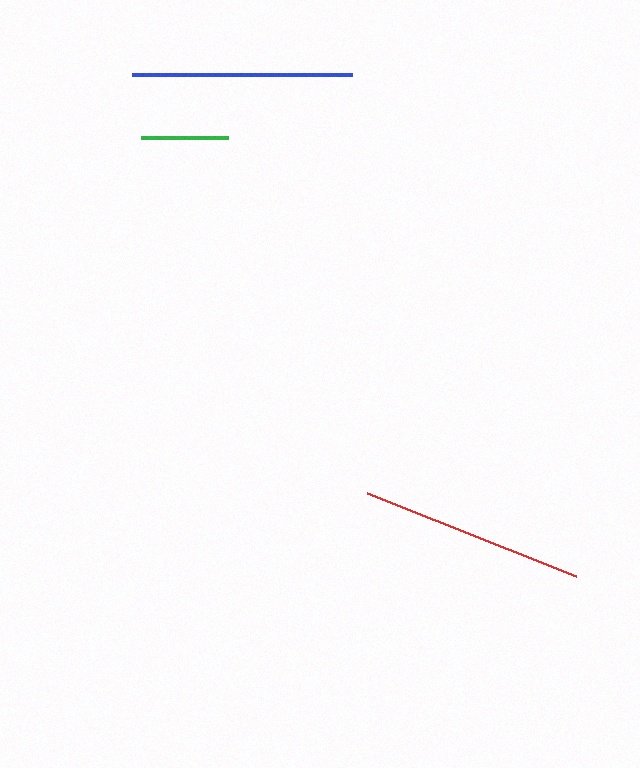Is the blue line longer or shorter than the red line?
The red line is longer than the blue line.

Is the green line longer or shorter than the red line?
The red line is longer than the green line.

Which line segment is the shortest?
The green line is the shortest at approximately 87 pixels.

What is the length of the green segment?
The green segment is approximately 87 pixels long.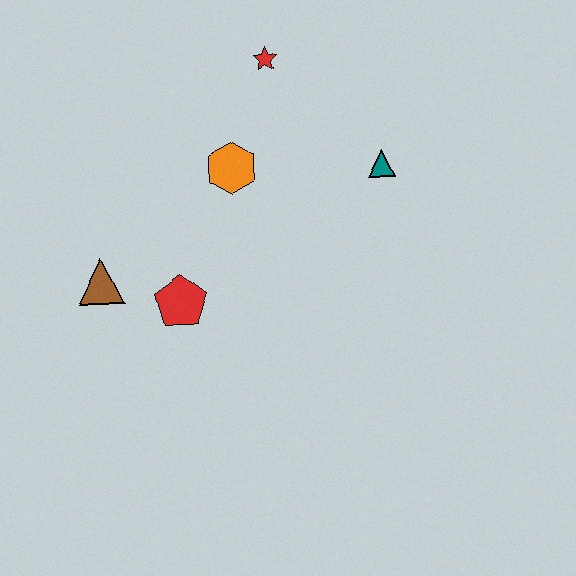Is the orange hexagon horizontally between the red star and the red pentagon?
Yes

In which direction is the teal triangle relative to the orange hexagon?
The teal triangle is to the right of the orange hexagon.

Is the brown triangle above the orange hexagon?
No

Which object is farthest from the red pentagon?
The red star is farthest from the red pentagon.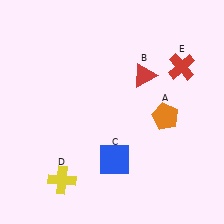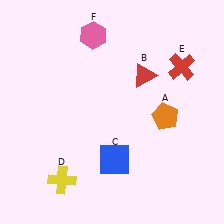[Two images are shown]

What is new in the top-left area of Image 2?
A pink hexagon (F) was added in the top-left area of Image 2.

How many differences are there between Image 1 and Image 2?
There is 1 difference between the two images.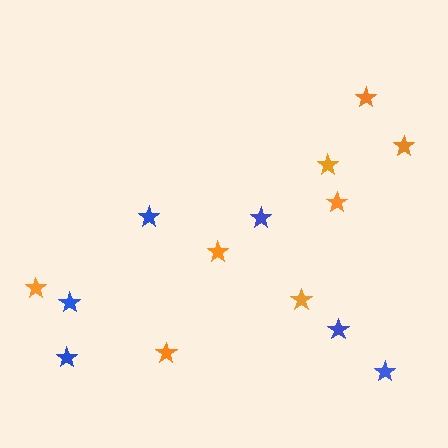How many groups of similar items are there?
There are 2 groups: one group of orange stars (8) and one group of blue stars (6).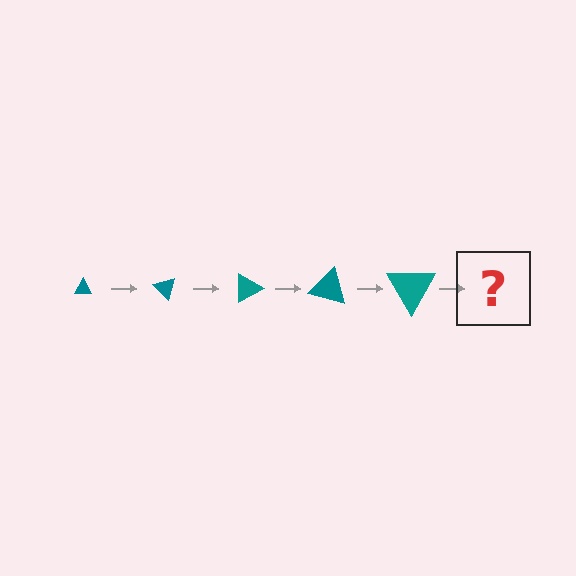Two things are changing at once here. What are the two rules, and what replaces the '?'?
The two rules are that the triangle grows larger each step and it rotates 45 degrees each step. The '?' should be a triangle, larger than the previous one and rotated 225 degrees from the start.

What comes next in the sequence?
The next element should be a triangle, larger than the previous one and rotated 225 degrees from the start.